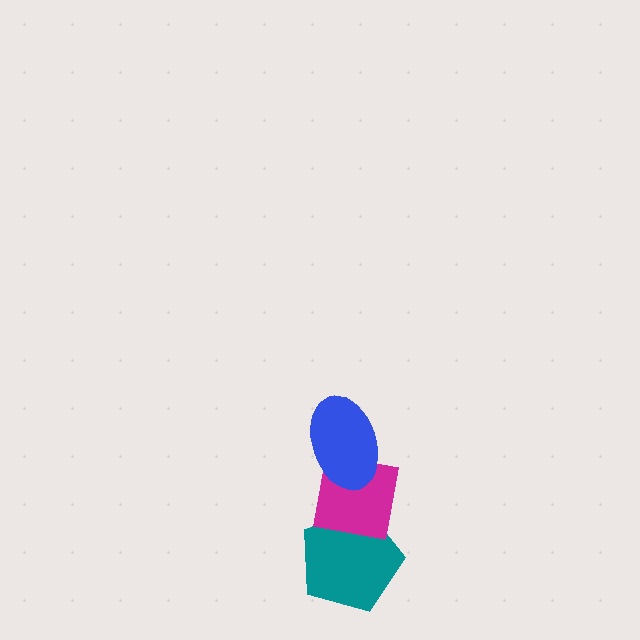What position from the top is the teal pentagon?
The teal pentagon is 3rd from the top.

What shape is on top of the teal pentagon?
The magenta square is on top of the teal pentagon.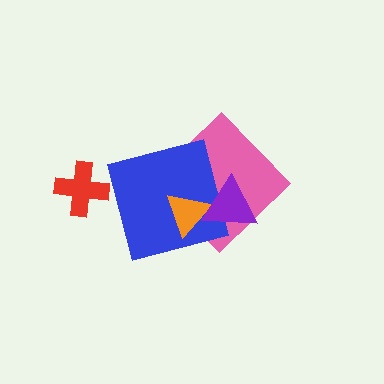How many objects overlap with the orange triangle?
3 objects overlap with the orange triangle.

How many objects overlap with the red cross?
0 objects overlap with the red cross.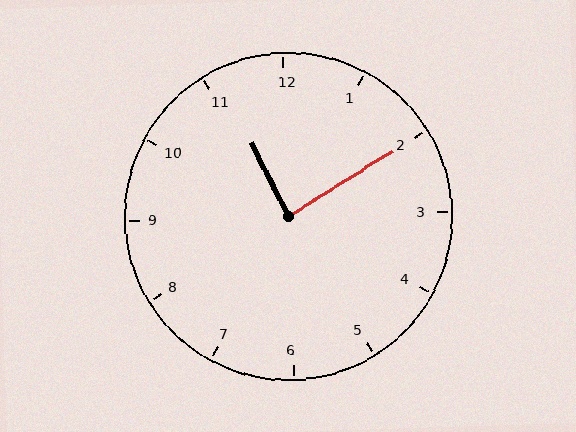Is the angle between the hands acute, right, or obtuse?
It is right.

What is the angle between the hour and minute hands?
Approximately 85 degrees.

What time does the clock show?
11:10.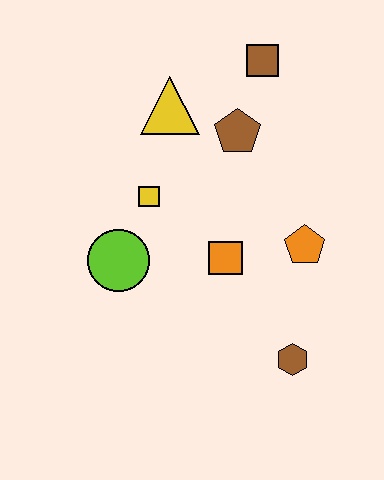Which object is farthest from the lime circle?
The brown square is farthest from the lime circle.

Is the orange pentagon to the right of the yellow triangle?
Yes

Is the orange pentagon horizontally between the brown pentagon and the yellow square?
No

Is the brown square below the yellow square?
No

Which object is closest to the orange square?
The orange pentagon is closest to the orange square.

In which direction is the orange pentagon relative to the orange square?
The orange pentagon is to the right of the orange square.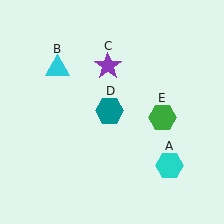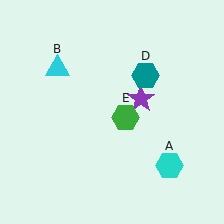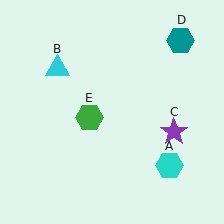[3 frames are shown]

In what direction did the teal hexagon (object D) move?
The teal hexagon (object D) moved up and to the right.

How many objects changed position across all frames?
3 objects changed position: purple star (object C), teal hexagon (object D), green hexagon (object E).